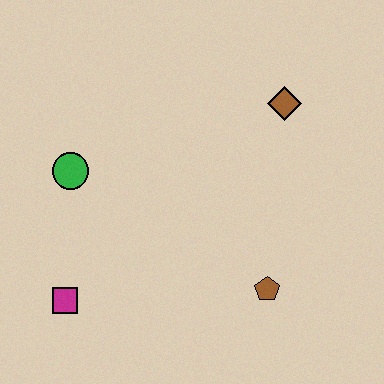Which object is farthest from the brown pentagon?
The green circle is farthest from the brown pentagon.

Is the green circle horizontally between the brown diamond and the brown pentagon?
No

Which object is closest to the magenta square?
The green circle is closest to the magenta square.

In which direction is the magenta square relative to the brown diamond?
The magenta square is to the left of the brown diamond.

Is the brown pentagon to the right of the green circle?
Yes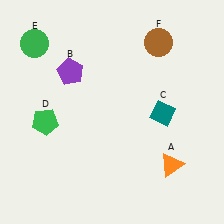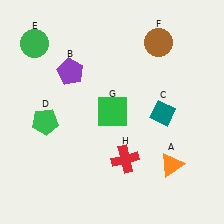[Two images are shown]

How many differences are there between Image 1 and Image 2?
There are 2 differences between the two images.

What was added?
A green square (G), a red cross (H) were added in Image 2.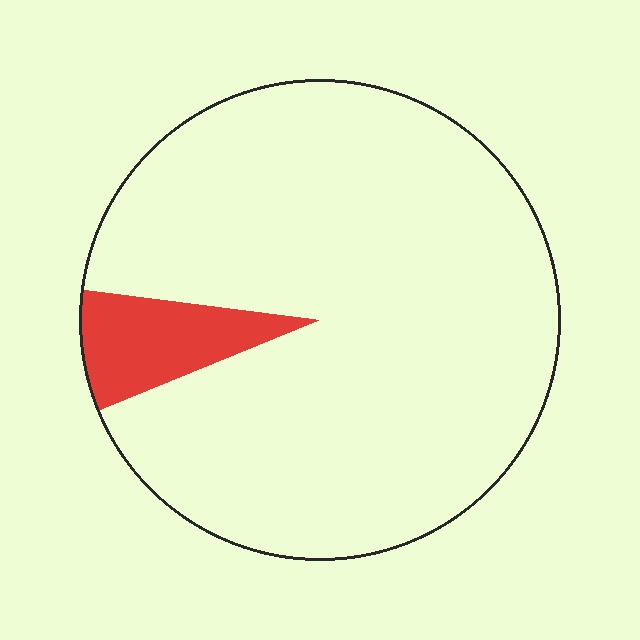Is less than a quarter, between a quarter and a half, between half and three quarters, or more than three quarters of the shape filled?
Less than a quarter.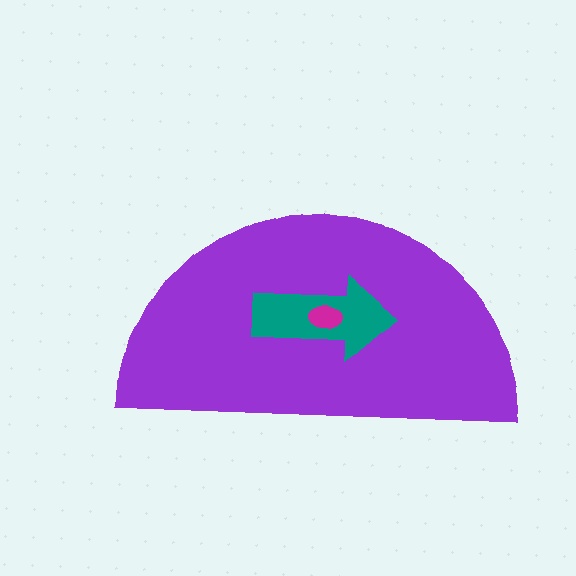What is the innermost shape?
The magenta ellipse.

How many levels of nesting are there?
3.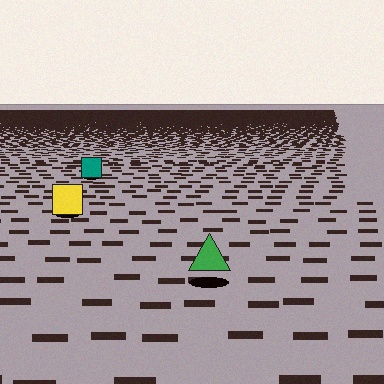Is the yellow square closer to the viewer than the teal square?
Yes. The yellow square is closer — you can tell from the texture gradient: the ground texture is coarser near it.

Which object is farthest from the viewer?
The teal square is farthest from the viewer. It appears smaller and the ground texture around it is denser.